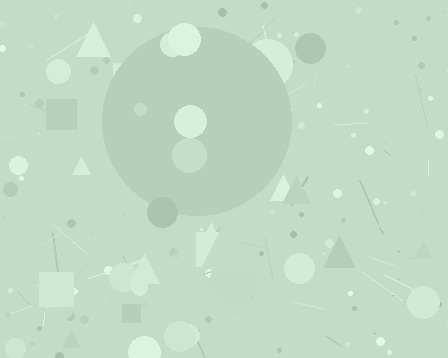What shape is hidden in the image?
A circle is hidden in the image.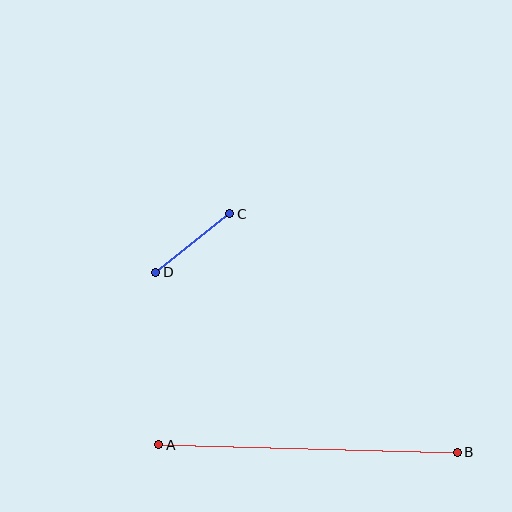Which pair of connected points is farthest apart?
Points A and B are farthest apart.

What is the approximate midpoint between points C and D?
The midpoint is at approximately (193, 243) pixels.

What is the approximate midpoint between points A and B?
The midpoint is at approximately (308, 448) pixels.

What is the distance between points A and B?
The distance is approximately 298 pixels.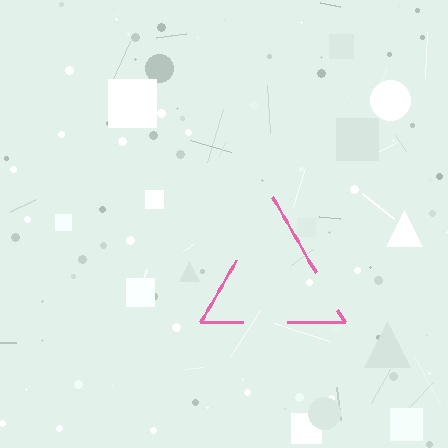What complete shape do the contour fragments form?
The contour fragments form a triangle.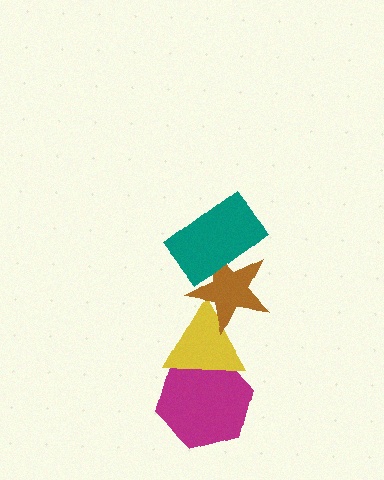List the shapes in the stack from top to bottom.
From top to bottom: the teal rectangle, the brown star, the yellow triangle, the magenta hexagon.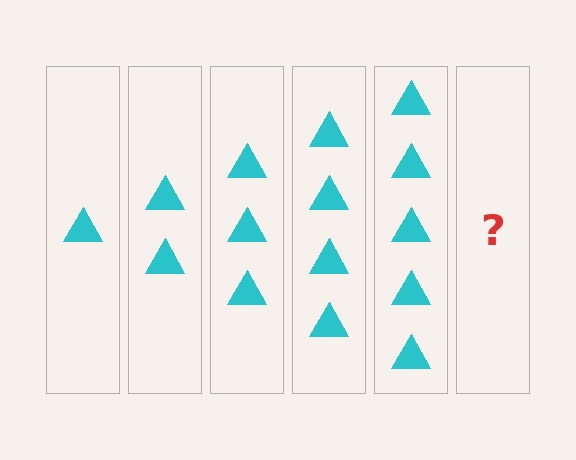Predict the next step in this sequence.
The next step is 6 triangles.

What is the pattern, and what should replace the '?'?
The pattern is that each step adds one more triangle. The '?' should be 6 triangles.